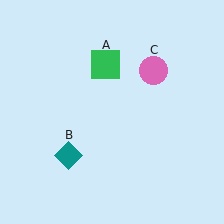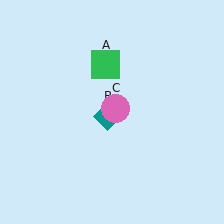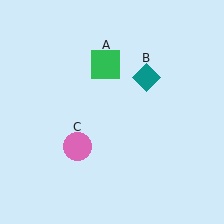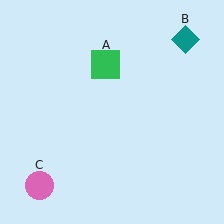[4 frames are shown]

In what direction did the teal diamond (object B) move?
The teal diamond (object B) moved up and to the right.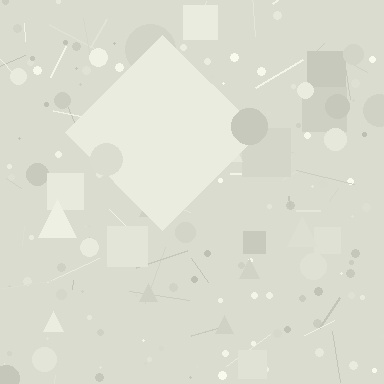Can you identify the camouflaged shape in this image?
The camouflaged shape is a diamond.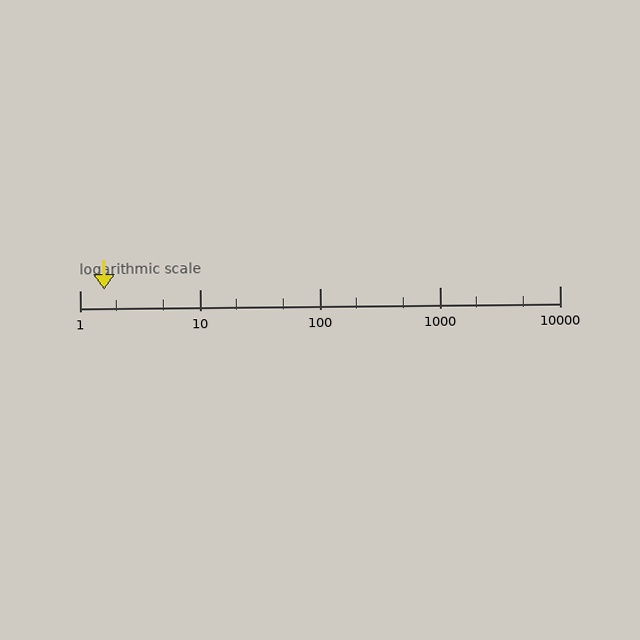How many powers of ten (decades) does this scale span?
The scale spans 4 decades, from 1 to 10000.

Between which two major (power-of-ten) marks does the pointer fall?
The pointer is between 1 and 10.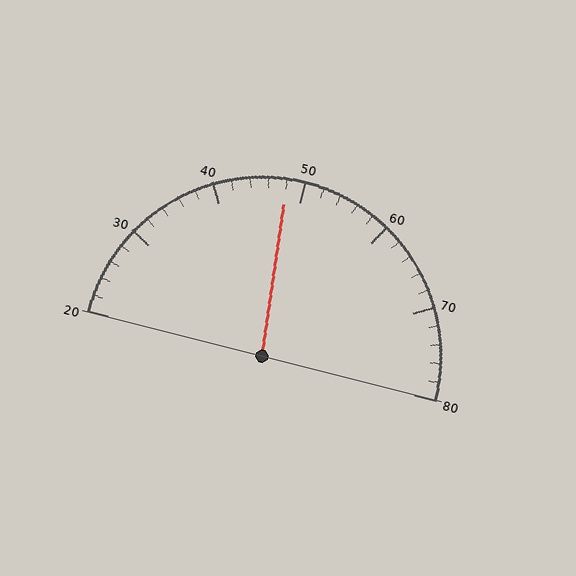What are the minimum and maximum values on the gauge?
The gauge ranges from 20 to 80.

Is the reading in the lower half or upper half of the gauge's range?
The reading is in the lower half of the range (20 to 80).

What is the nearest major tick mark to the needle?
The nearest major tick mark is 50.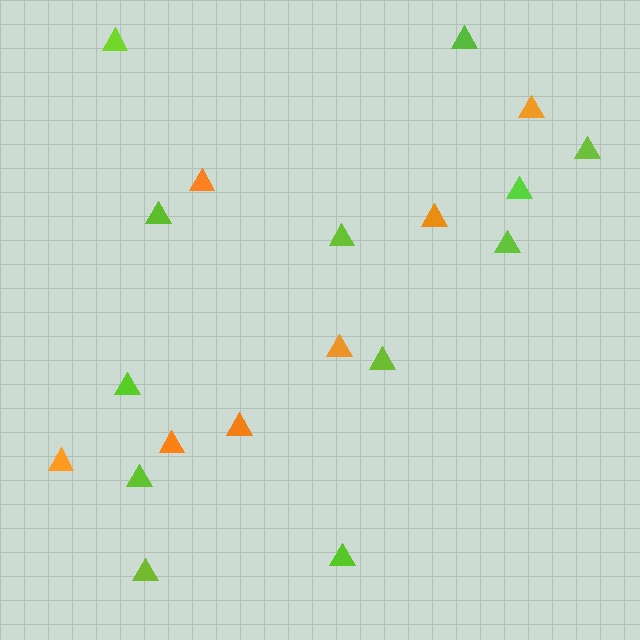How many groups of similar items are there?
There are 2 groups: one group of orange triangles (7) and one group of lime triangles (12).